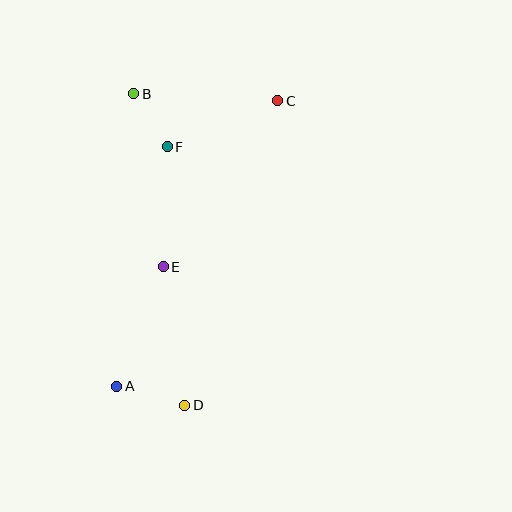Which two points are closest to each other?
Points B and F are closest to each other.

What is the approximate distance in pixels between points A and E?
The distance between A and E is approximately 128 pixels.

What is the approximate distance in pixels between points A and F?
The distance between A and F is approximately 245 pixels.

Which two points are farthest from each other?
Points A and C are farthest from each other.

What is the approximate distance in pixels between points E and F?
The distance between E and F is approximately 120 pixels.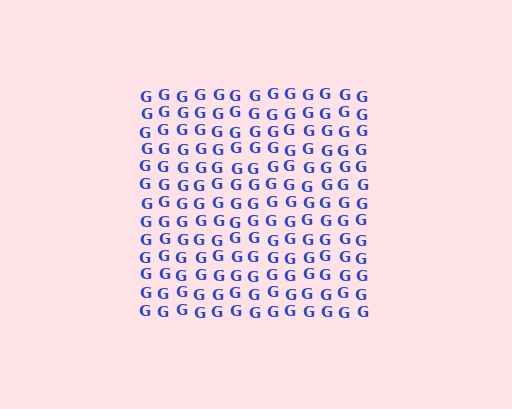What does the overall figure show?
The overall figure shows a square.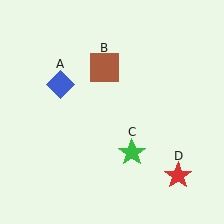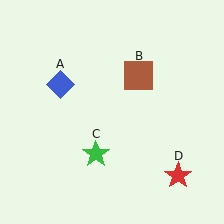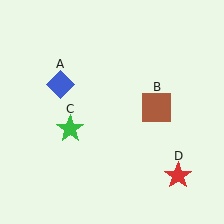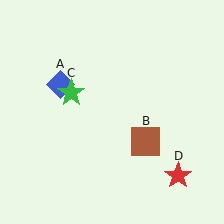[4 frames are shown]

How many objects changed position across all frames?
2 objects changed position: brown square (object B), green star (object C).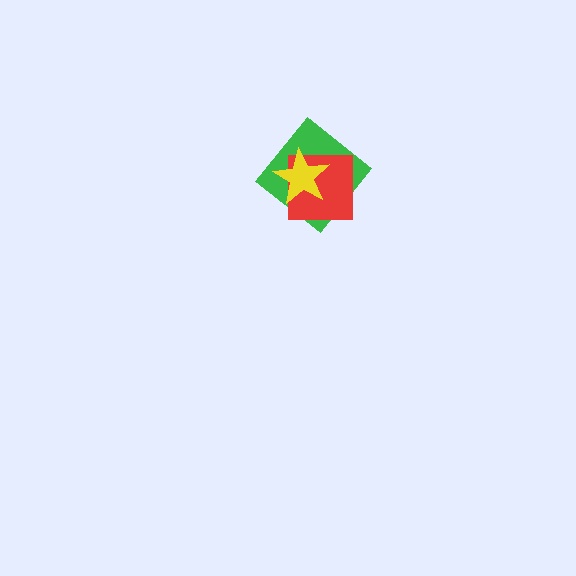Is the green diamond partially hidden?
Yes, it is partially covered by another shape.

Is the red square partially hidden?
Yes, it is partially covered by another shape.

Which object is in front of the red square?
The yellow star is in front of the red square.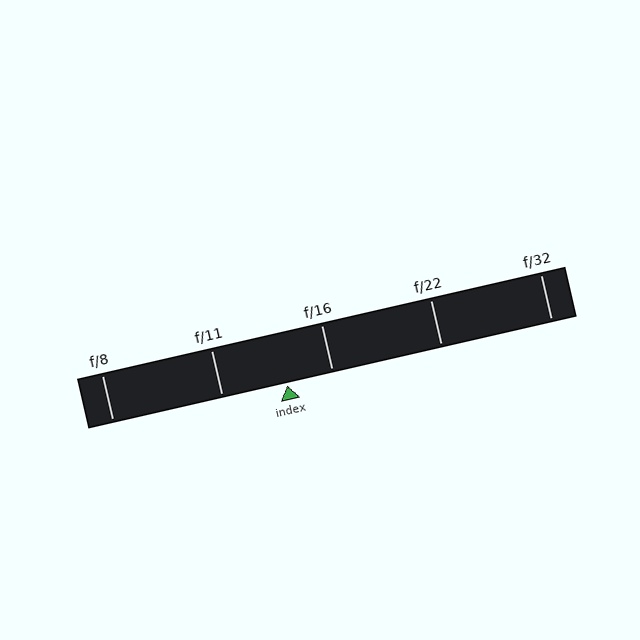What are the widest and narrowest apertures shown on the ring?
The widest aperture shown is f/8 and the narrowest is f/32.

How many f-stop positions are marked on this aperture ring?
There are 5 f-stop positions marked.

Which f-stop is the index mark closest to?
The index mark is closest to f/16.